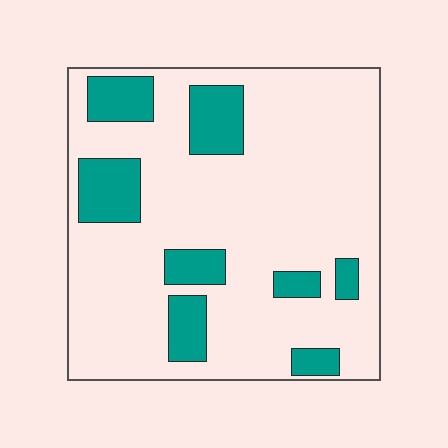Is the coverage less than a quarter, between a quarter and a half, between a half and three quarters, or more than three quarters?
Less than a quarter.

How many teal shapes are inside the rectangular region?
8.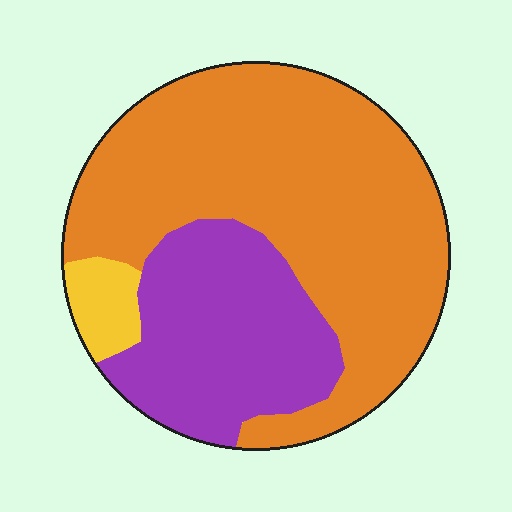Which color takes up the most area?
Orange, at roughly 65%.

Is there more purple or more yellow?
Purple.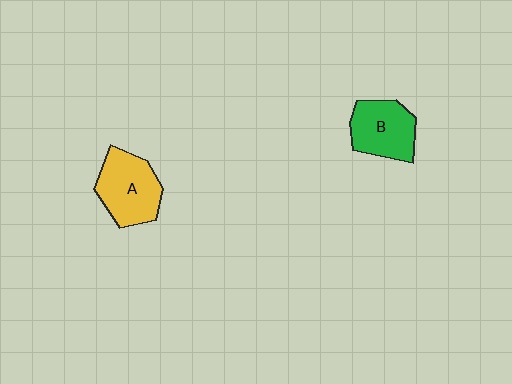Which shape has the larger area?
Shape A (yellow).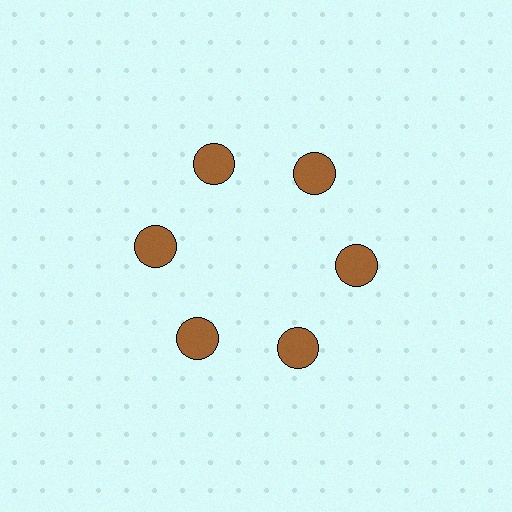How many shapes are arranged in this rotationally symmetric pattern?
There are 6 shapes, arranged in 6 groups of 1.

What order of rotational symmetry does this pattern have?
This pattern has 6-fold rotational symmetry.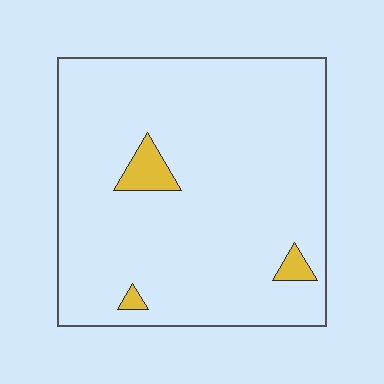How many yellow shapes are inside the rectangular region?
3.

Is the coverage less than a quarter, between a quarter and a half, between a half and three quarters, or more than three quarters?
Less than a quarter.